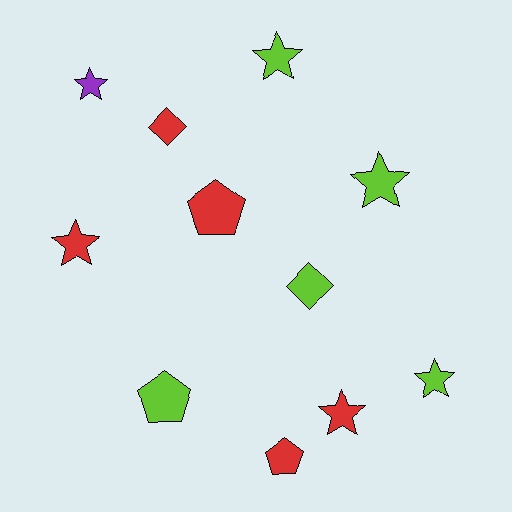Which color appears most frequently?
Red, with 5 objects.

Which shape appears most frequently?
Star, with 6 objects.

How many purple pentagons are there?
There are no purple pentagons.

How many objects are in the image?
There are 11 objects.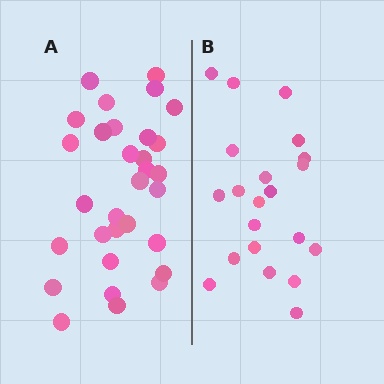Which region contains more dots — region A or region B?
Region A (the left region) has more dots.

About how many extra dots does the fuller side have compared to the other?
Region A has roughly 10 or so more dots than region B.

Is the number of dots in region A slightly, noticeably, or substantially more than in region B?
Region A has substantially more. The ratio is roughly 1.5 to 1.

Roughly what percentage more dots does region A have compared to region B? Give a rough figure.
About 50% more.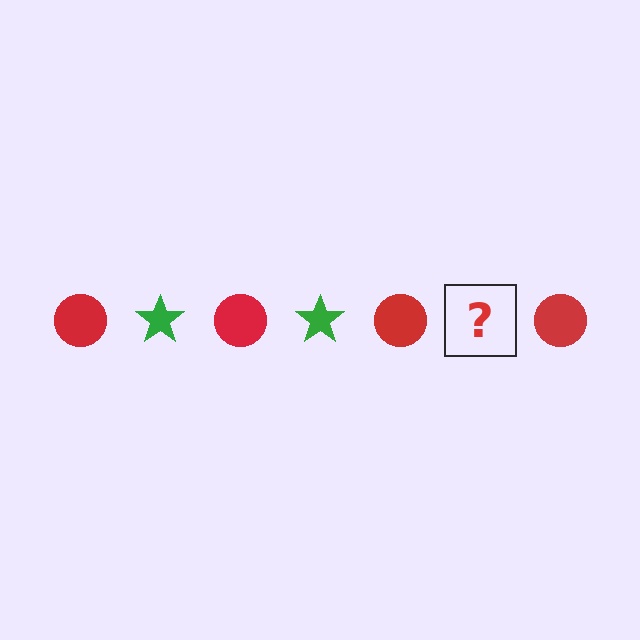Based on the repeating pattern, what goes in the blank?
The blank should be a green star.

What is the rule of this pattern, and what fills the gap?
The rule is that the pattern alternates between red circle and green star. The gap should be filled with a green star.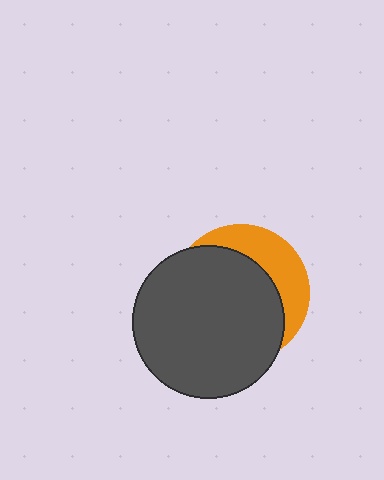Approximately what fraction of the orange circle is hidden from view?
Roughly 69% of the orange circle is hidden behind the dark gray circle.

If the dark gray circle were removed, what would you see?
You would see the complete orange circle.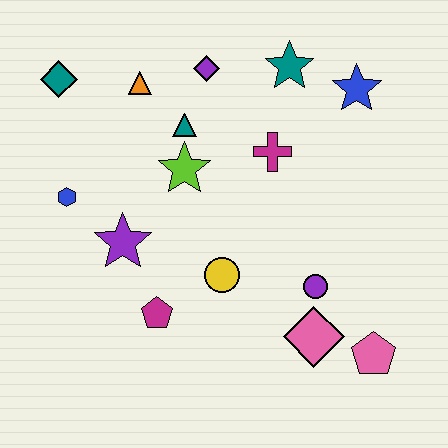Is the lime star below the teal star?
Yes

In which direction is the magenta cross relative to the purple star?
The magenta cross is to the right of the purple star.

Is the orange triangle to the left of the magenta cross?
Yes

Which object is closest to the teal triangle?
The lime star is closest to the teal triangle.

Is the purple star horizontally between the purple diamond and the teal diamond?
Yes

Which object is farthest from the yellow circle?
The teal diamond is farthest from the yellow circle.